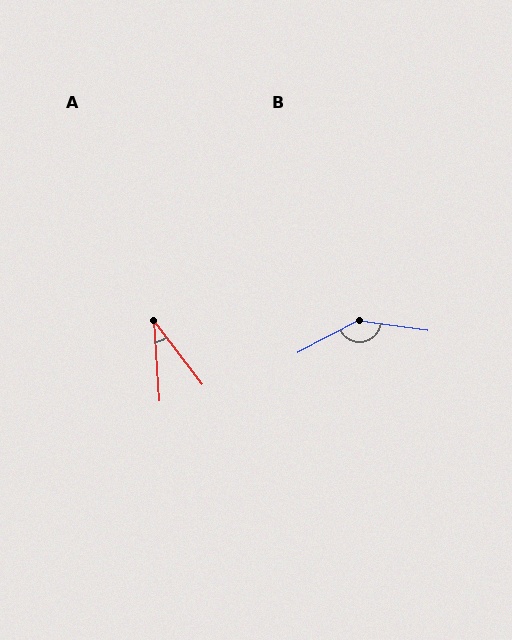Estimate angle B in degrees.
Approximately 144 degrees.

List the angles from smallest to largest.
A (34°), B (144°).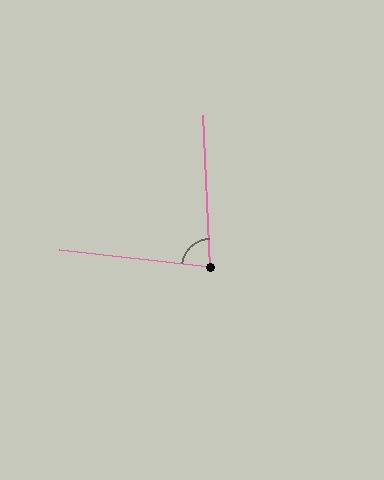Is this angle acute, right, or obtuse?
It is acute.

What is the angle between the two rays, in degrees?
Approximately 81 degrees.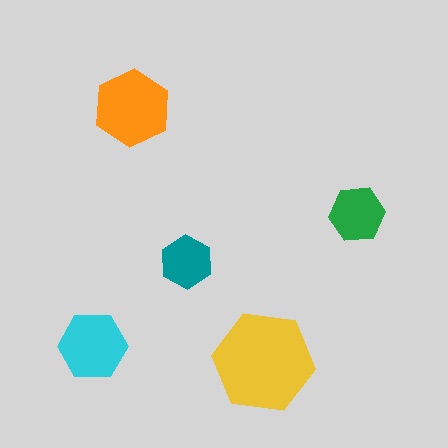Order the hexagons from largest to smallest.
the yellow one, the orange one, the cyan one, the green one, the teal one.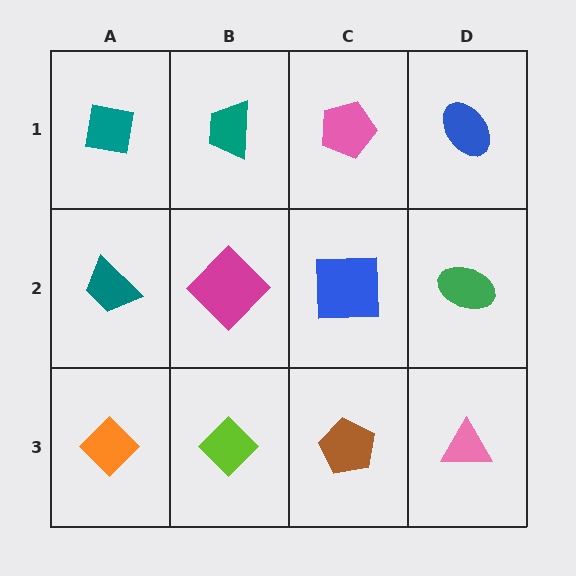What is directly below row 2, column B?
A lime diamond.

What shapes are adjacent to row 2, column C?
A pink pentagon (row 1, column C), a brown pentagon (row 3, column C), a magenta diamond (row 2, column B), a green ellipse (row 2, column D).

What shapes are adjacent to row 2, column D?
A blue ellipse (row 1, column D), a pink triangle (row 3, column D), a blue square (row 2, column C).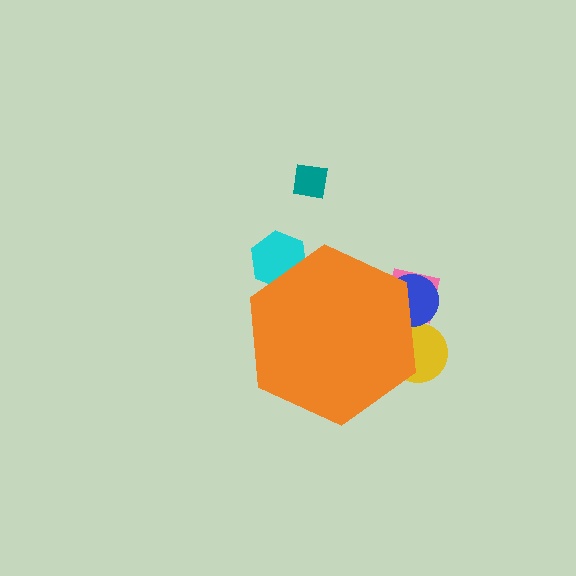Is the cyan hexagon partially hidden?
Yes, the cyan hexagon is partially hidden behind the orange hexagon.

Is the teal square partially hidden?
No, the teal square is fully visible.